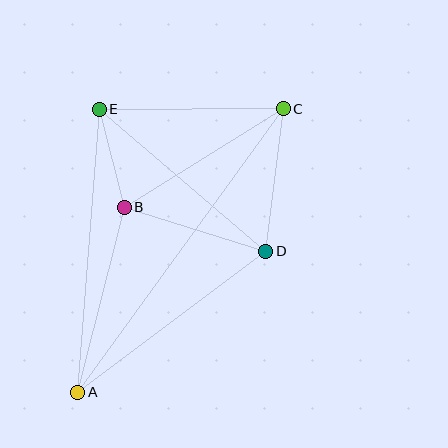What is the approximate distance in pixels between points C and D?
The distance between C and D is approximately 144 pixels.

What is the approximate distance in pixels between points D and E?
The distance between D and E is approximately 219 pixels.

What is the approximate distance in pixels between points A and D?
The distance between A and D is approximately 235 pixels.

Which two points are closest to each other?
Points B and E are closest to each other.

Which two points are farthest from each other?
Points A and C are farthest from each other.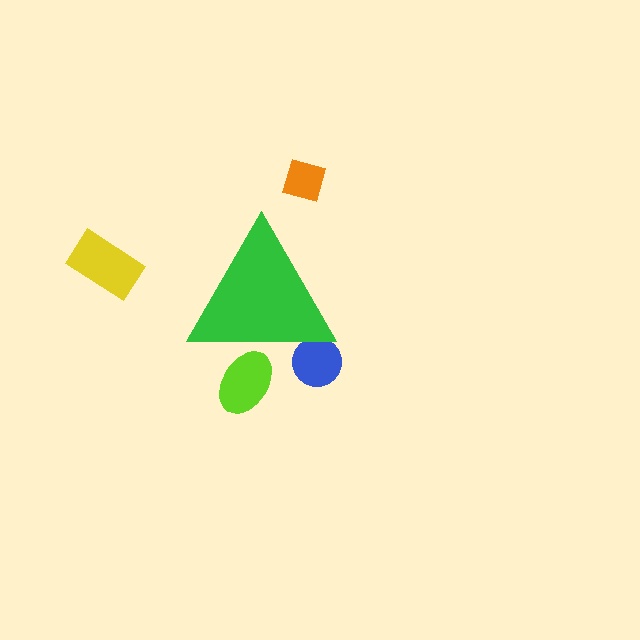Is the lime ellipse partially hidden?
Yes, the lime ellipse is partially hidden behind the green triangle.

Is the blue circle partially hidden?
Yes, the blue circle is partially hidden behind the green triangle.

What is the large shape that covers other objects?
A green triangle.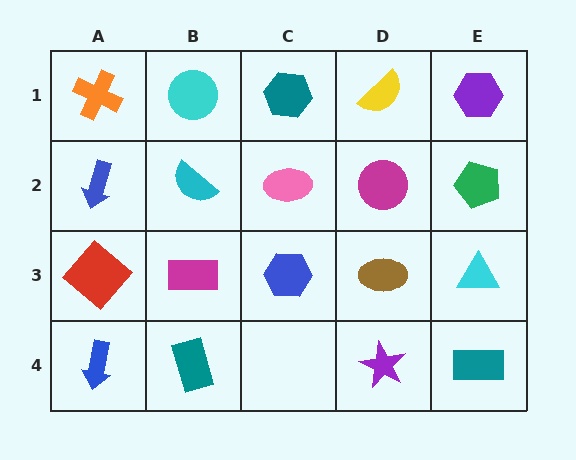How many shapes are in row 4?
4 shapes.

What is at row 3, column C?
A blue hexagon.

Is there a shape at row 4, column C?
No, that cell is empty.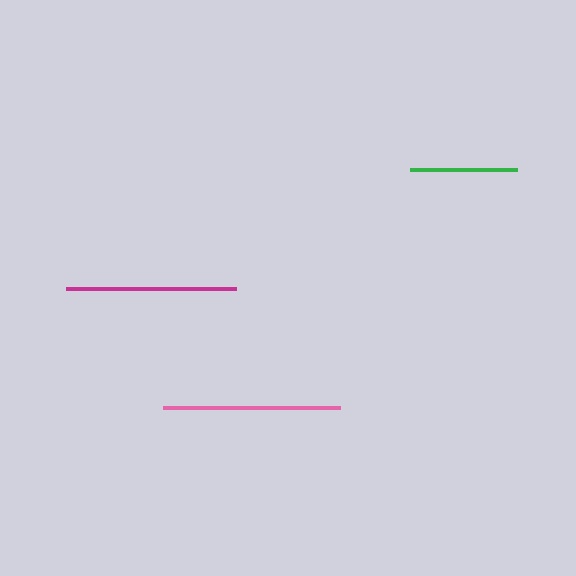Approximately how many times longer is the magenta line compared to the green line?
The magenta line is approximately 1.6 times the length of the green line.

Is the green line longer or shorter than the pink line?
The pink line is longer than the green line.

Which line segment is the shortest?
The green line is the shortest at approximately 107 pixels.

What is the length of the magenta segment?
The magenta segment is approximately 171 pixels long.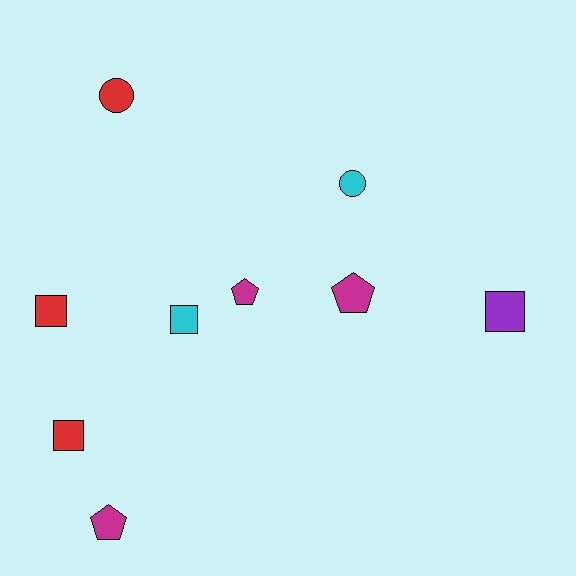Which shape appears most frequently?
Square, with 4 objects.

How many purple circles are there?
There are no purple circles.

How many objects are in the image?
There are 9 objects.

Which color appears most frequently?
Magenta, with 3 objects.